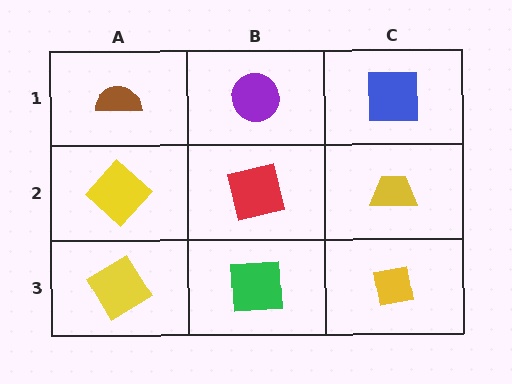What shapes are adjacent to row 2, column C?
A blue square (row 1, column C), a yellow square (row 3, column C), a red square (row 2, column B).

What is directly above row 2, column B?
A purple circle.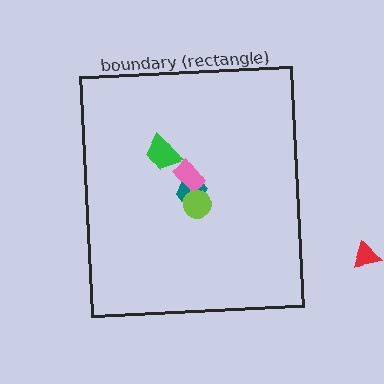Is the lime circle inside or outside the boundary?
Inside.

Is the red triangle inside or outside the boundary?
Outside.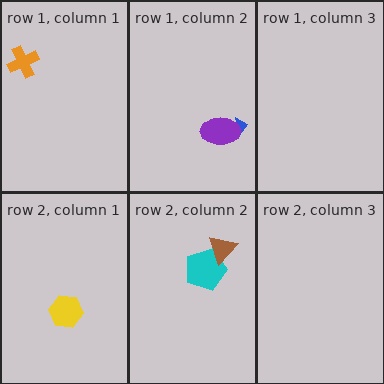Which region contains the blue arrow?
The row 1, column 2 region.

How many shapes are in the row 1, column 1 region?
1.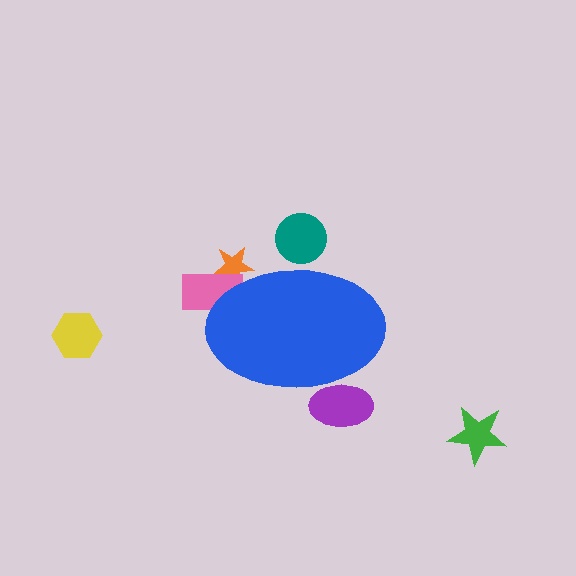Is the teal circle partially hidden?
Yes, the teal circle is partially hidden behind the blue ellipse.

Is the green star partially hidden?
No, the green star is fully visible.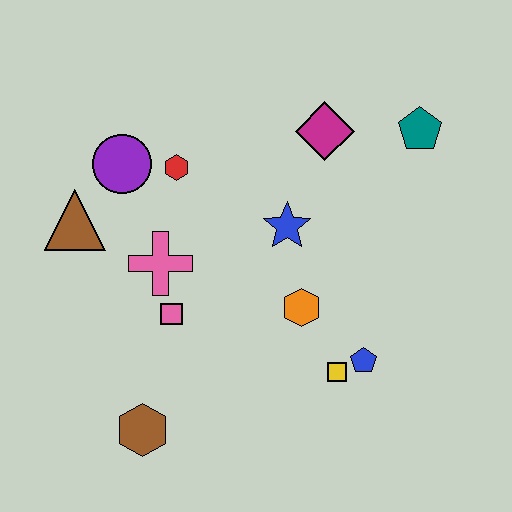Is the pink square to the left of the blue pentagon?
Yes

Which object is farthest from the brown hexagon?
The teal pentagon is farthest from the brown hexagon.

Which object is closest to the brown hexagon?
The pink square is closest to the brown hexagon.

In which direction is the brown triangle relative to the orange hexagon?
The brown triangle is to the left of the orange hexagon.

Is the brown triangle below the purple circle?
Yes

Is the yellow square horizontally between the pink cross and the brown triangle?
No